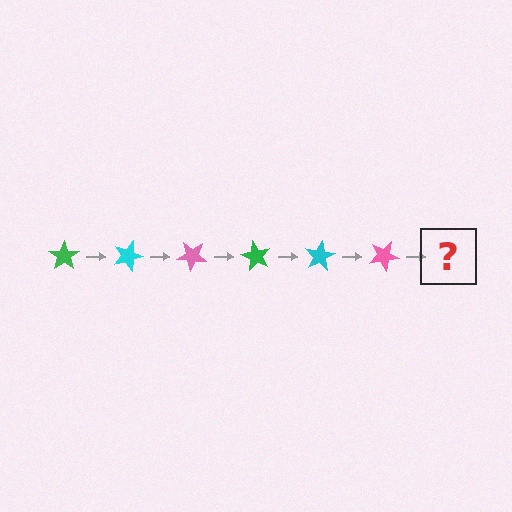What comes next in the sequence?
The next element should be a green star, rotated 120 degrees from the start.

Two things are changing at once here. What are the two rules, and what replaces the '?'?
The two rules are that it rotates 20 degrees each step and the color cycles through green, cyan, and pink. The '?' should be a green star, rotated 120 degrees from the start.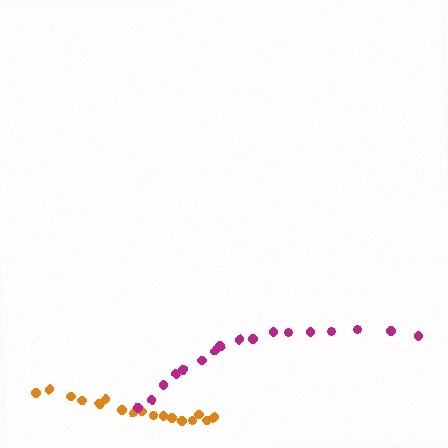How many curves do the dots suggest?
There are 2 distinct paths.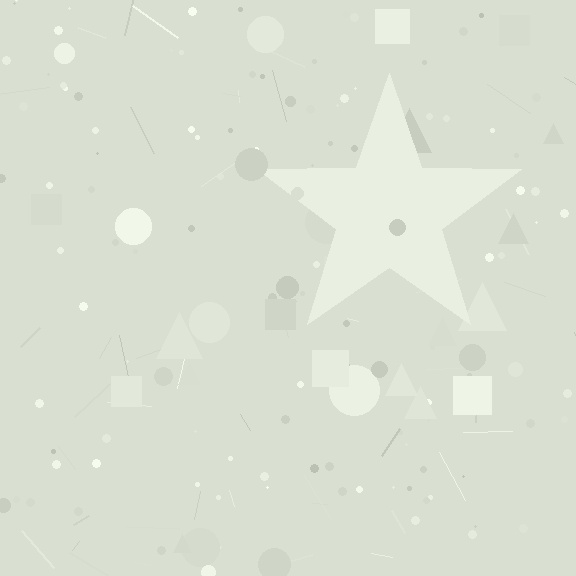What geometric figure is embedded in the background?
A star is embedded in the background.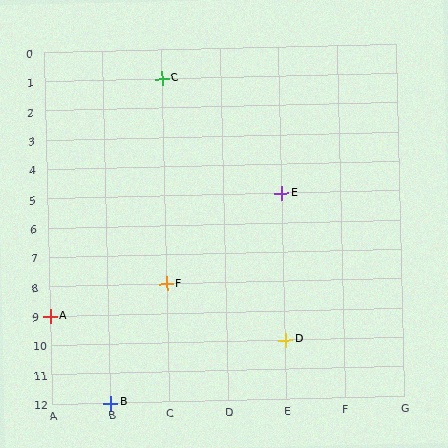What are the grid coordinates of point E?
Point E is at grid coordinates (E, 5).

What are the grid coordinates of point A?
Point A is at grid coordinates (A, 9).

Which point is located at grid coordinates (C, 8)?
Point F is at (C, 8).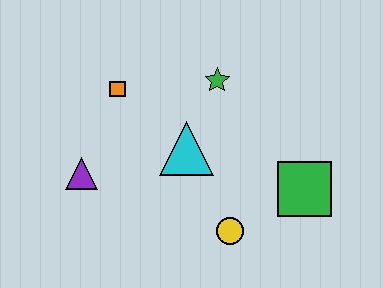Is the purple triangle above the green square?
Yes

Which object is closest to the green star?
The cyan triangle is closest to the green star.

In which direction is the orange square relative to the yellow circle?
The orange square is above the yellow circle.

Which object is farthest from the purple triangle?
The green square is farthest from the purple triangle.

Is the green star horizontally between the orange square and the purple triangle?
No